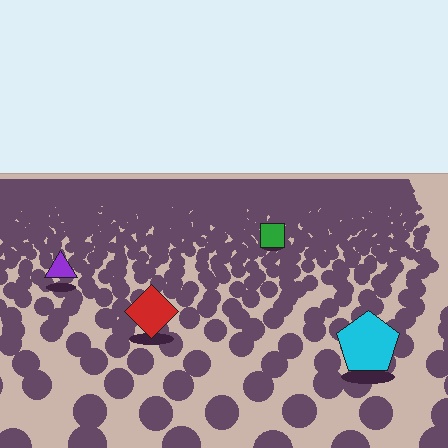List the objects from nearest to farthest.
From nearest to farthest: the cyan pentagon, the red diamond, the purple triangle, the green square.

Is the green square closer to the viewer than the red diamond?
No. The red diamond is closer — you can tell from the texture gradient: the ground texture is coarser near it.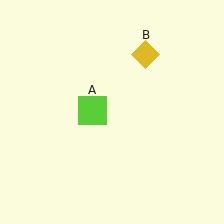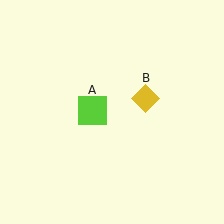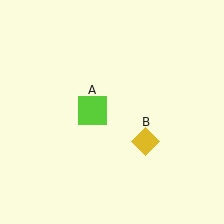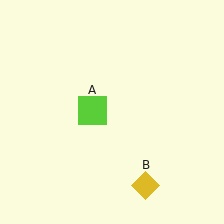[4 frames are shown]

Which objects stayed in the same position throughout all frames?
Lime square (object A) remained stationary.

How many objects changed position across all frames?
1 object changed position: yellow diamond (object B).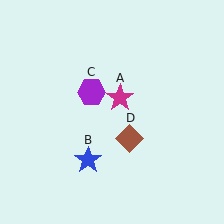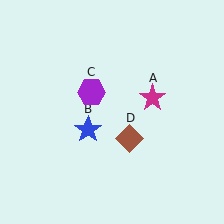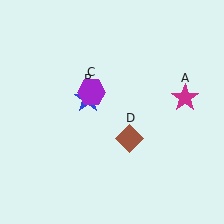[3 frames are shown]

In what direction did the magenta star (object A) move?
The magenta star (object A) moved right.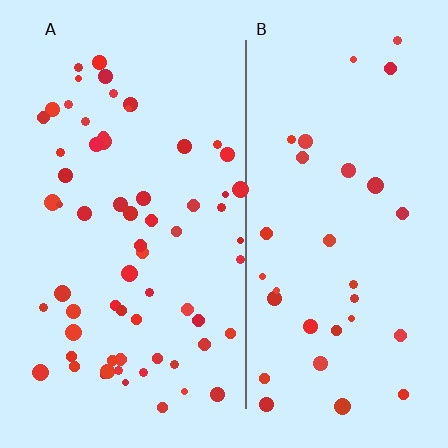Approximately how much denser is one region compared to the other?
Approximately 2.0× — region A over region B.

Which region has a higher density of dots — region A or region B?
A (the left).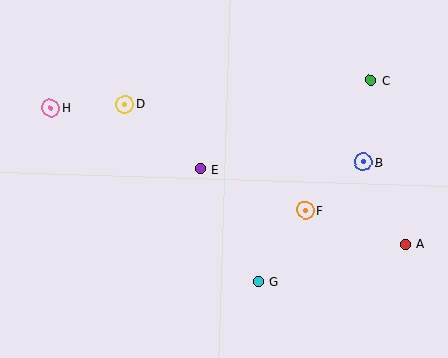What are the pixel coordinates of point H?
Point H is at (51, 108).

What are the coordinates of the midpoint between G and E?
The midpoint between G and E is at (229, 225).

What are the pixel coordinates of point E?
Point E is at (201, 169).